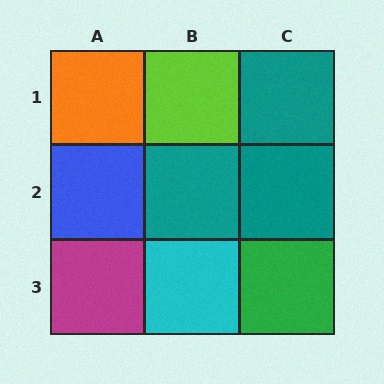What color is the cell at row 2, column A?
Blue.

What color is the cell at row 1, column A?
Orange.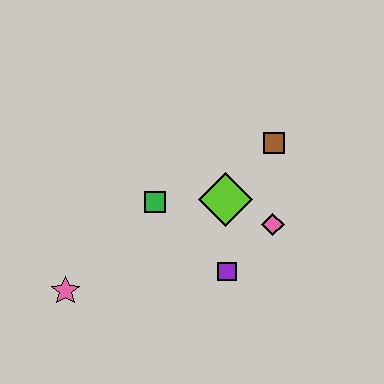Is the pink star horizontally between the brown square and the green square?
No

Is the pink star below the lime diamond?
Yes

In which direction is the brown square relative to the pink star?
The brown square is to the right of the pink star.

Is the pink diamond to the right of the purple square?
Yes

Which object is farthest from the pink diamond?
The pink star is farthest from the pink diamond.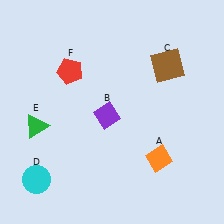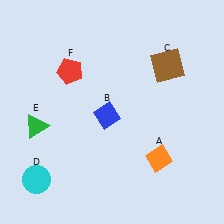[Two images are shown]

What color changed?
The diamond (B) changed from purple in Image 1 to blue in Image 2.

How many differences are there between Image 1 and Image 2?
There is 1 difference between the two images.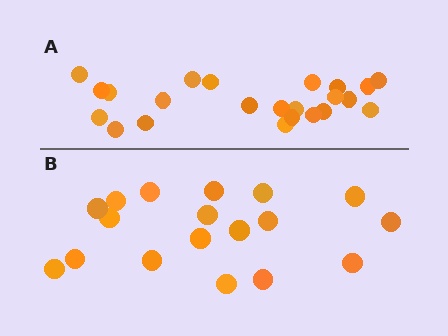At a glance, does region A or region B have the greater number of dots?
Region A (the top region) has more dots.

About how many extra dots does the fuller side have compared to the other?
Region A has about 5 more dots than region B.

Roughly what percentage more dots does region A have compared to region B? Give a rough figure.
About 30% more.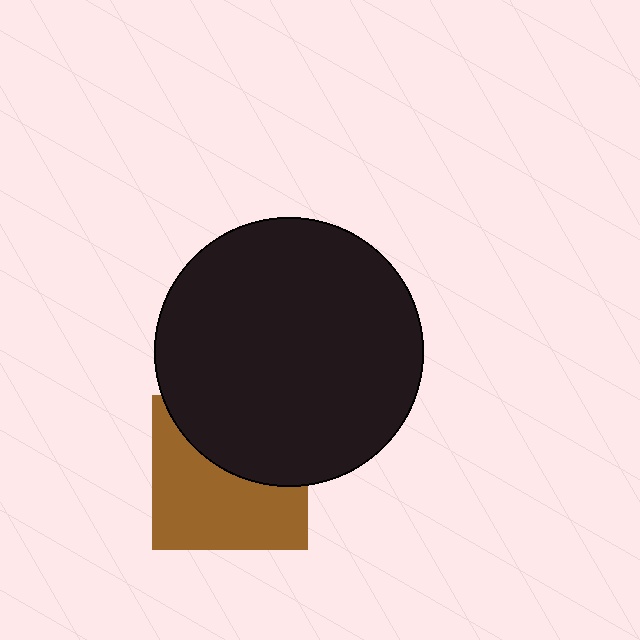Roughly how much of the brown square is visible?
About half of it is visible (roughly 57%).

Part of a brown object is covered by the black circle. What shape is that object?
It is a square.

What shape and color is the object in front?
The object in front is a black circle.